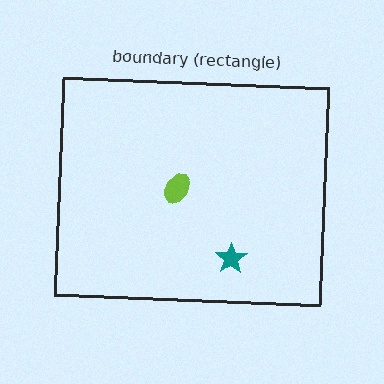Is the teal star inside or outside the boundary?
Inside.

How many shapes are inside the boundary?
2 inside, 0 outside.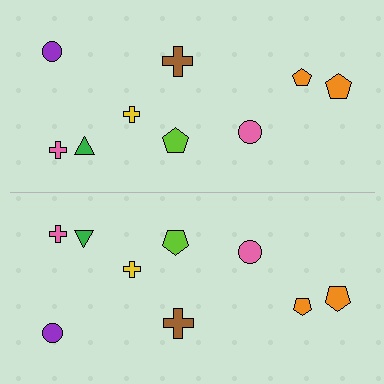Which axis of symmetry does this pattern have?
The pattern has a horizontal axis of symmetry running through the center of the image.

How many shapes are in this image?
There are 18 shapes in this image.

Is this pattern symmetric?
Yes, this pattern has bilateral (reflection) symmetry.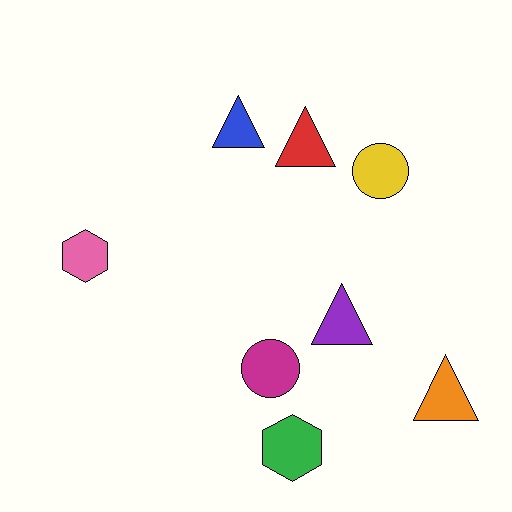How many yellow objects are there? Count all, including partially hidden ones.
There is 1 yellow object.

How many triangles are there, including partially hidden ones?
There are 4 triangles.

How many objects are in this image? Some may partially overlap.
There are 8 objects.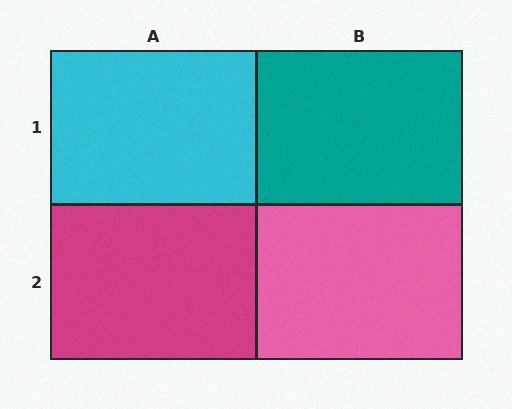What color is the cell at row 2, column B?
Pink.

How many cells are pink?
1 cell is pink.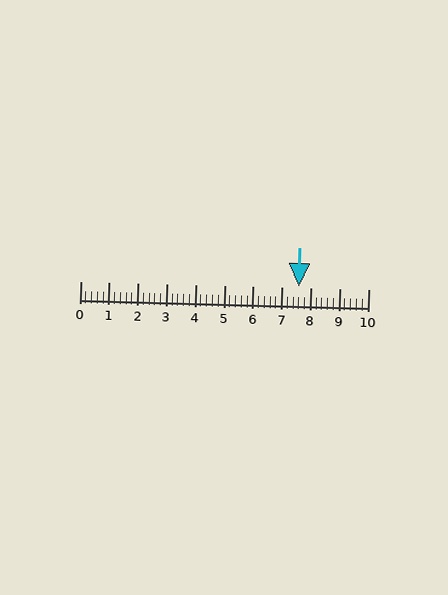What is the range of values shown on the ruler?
The ruler shows values from 0 to 10.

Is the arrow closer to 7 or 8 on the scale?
The arrow is closer to 8.